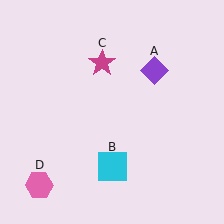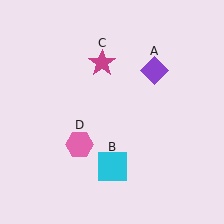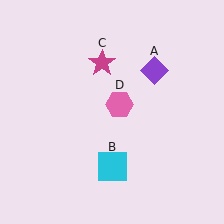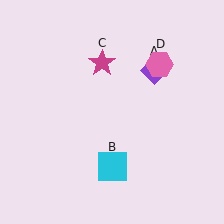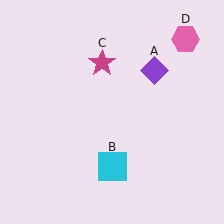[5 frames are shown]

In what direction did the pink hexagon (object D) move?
The pink hexagon (object D) moved up and to the right.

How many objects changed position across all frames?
1 object changed position: pink hexagon (object D).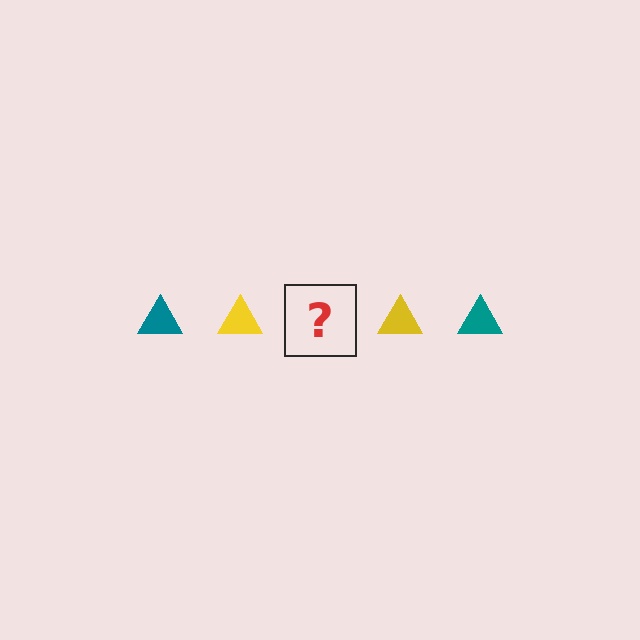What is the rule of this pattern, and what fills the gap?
The rule is that the pattern cycles through teal, yellow triangles. The gap should be filled with a teal triangle.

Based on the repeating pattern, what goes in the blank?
The blank should be a teal triangle.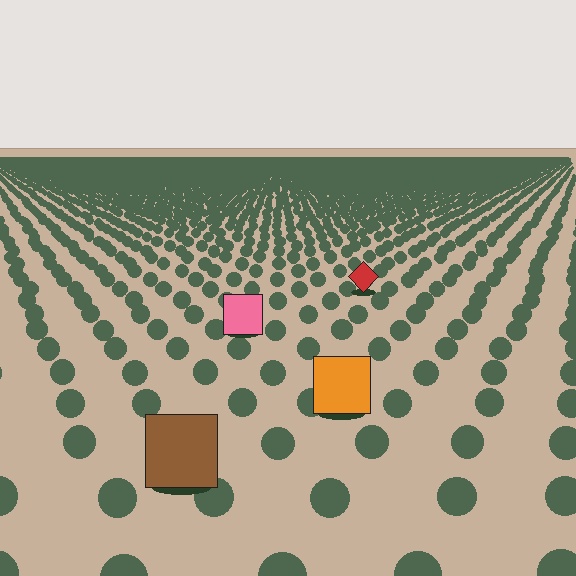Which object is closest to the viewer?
The brown square is closest. The texture marks near it are larger and more spread out.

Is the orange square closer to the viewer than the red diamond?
Yes. The orange square is closer — you can tell from the texture gradient: the ground texture is coarser near it.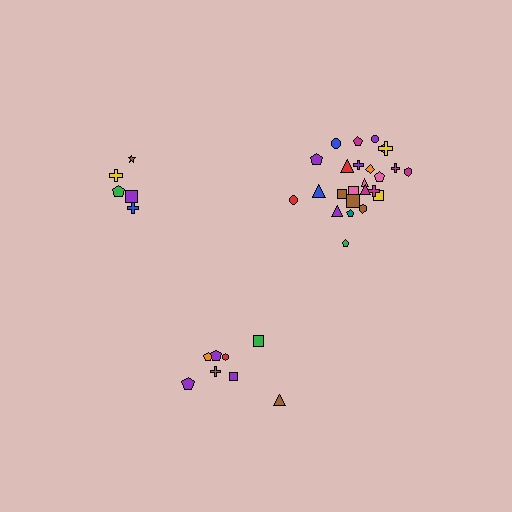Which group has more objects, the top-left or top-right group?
The top-right group.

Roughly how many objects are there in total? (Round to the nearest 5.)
Roughly 40 objects in total.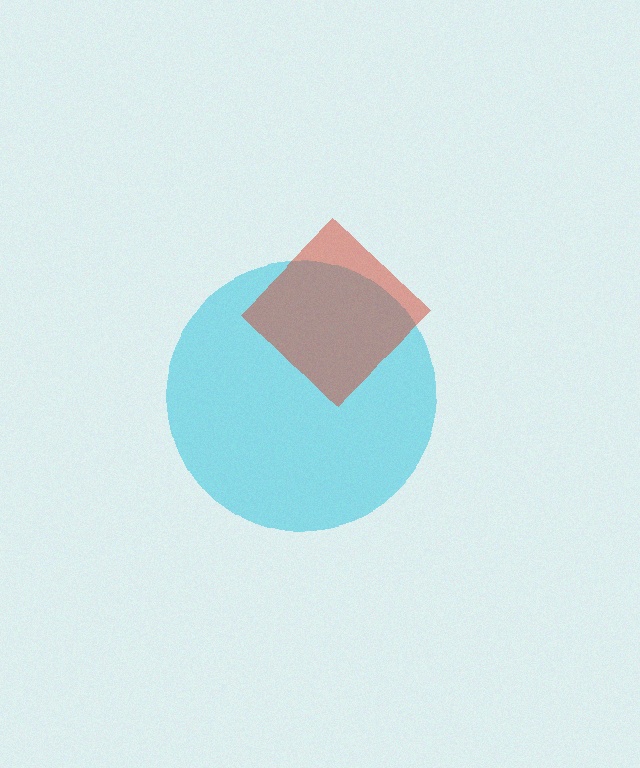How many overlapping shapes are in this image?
There are 2 overlapping shapes in the image.